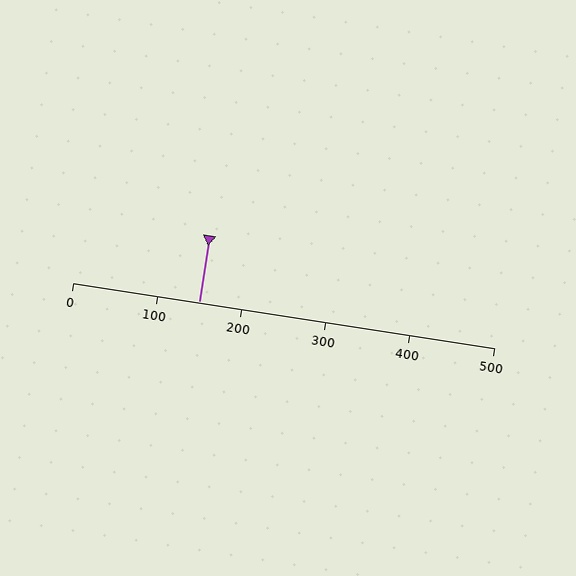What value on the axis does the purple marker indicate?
The marker indicates approximately 150.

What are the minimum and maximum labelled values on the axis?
The axis runs from 0 to 500.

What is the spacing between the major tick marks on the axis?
The major ticks are spaced 100 apart.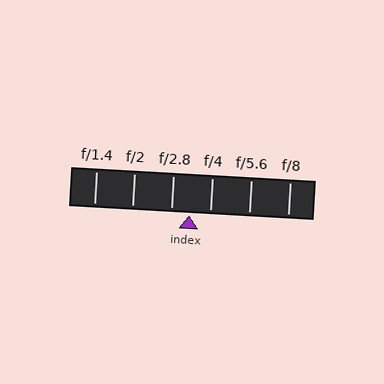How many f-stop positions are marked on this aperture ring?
There are 6 f-stop positions marked.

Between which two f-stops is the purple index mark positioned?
The index mark is between f/2.8 and f/4.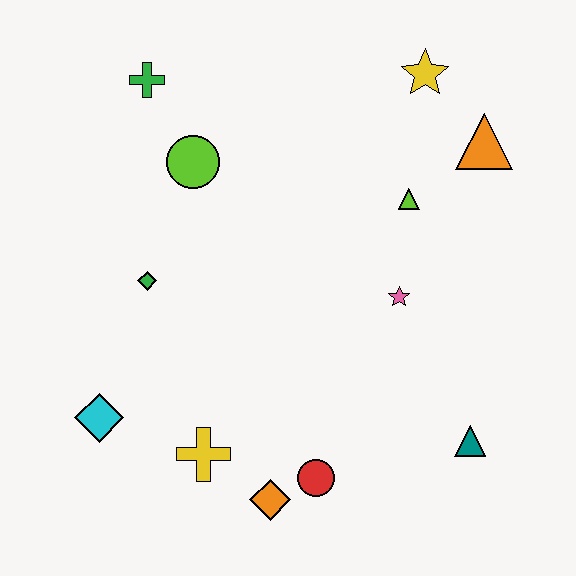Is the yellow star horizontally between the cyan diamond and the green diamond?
No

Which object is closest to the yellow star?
The orange triangle is closest to the yellow star.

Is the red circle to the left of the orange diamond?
No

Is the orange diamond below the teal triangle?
Yes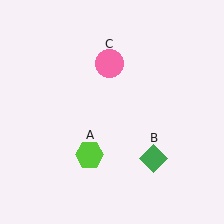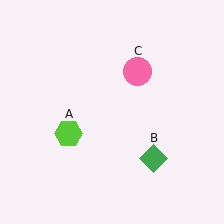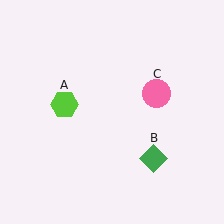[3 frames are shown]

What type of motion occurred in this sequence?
The lime hexagon (object A), pink circle (object C) rotated clockwise around the center of the scene.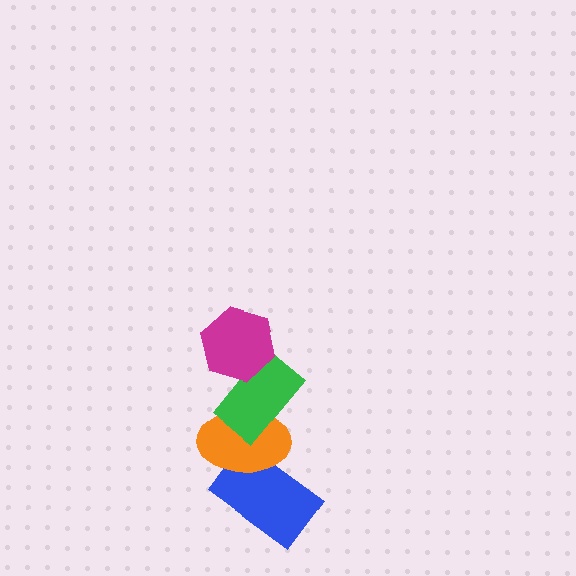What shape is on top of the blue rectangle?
The orange ellipse is on top of the blue rectangle.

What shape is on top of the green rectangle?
The magenta hexagon is on top of the green rectangle.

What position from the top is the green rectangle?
The green rectangle is 2nd from the top.